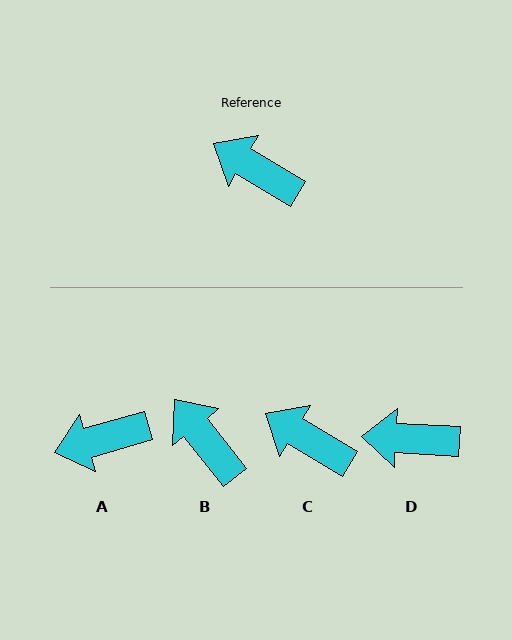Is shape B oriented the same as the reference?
No, it is off by about 21 degrees.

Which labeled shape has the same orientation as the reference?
C.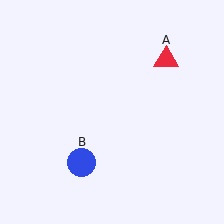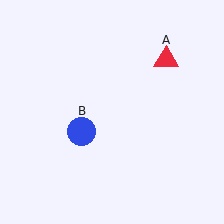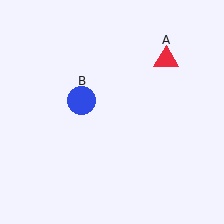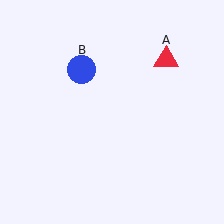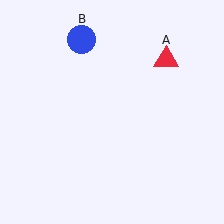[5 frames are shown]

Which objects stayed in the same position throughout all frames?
Red triangle (object A) remained stationary.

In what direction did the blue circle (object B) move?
The blue circle (object B) moved up.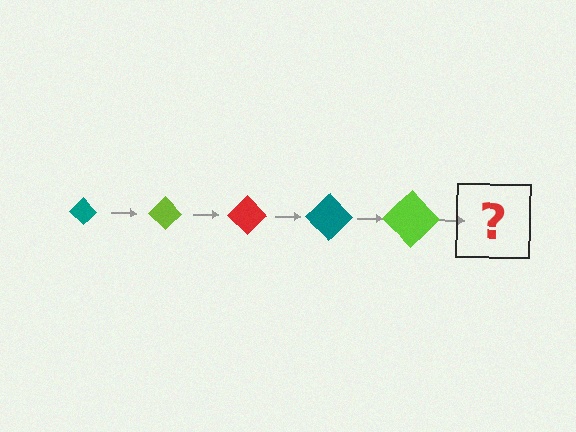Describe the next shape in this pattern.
It should be a red diamond, larger than the previous one.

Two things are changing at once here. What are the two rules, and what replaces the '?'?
The two rules are that the diamond grows larger each step and the color cycles through teal, lime, and red. The '?' should be a red diamond, larger than the previous one.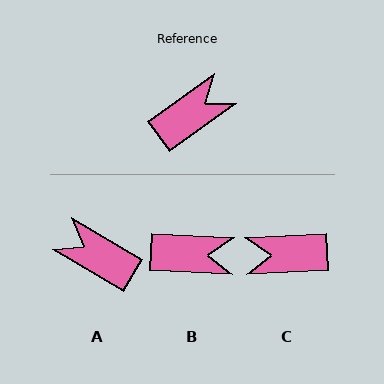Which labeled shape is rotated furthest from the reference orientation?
C, about 148 degrees away.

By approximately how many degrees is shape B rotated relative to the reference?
Approximately 38 degrees clockwise.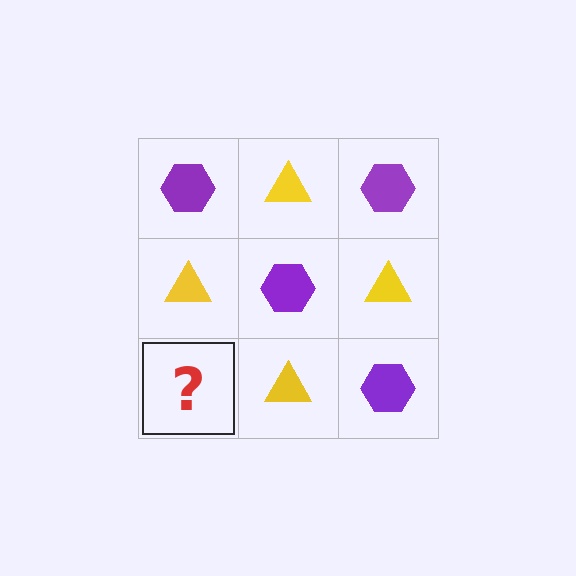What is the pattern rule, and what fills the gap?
The rule is that it alternates purple hexagon and yellow triangle in a checkerboard pattern. The gap should be filled with a purple hexagon.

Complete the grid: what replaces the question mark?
The question mark should be replaced with a purple hexagon.